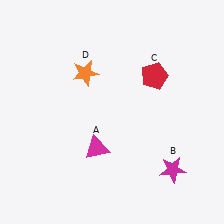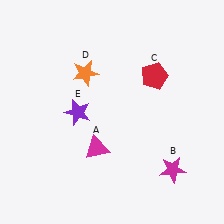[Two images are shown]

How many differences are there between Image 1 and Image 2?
There is 1 difference between the two images.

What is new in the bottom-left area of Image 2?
A purple star (E) was added in the bottom-left area of Image 2.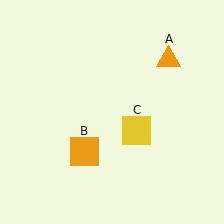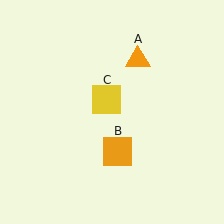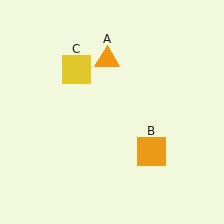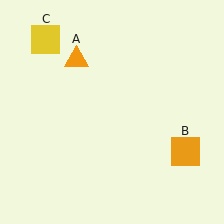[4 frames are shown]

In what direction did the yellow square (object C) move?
The yellow square (object C) moved up and to the left.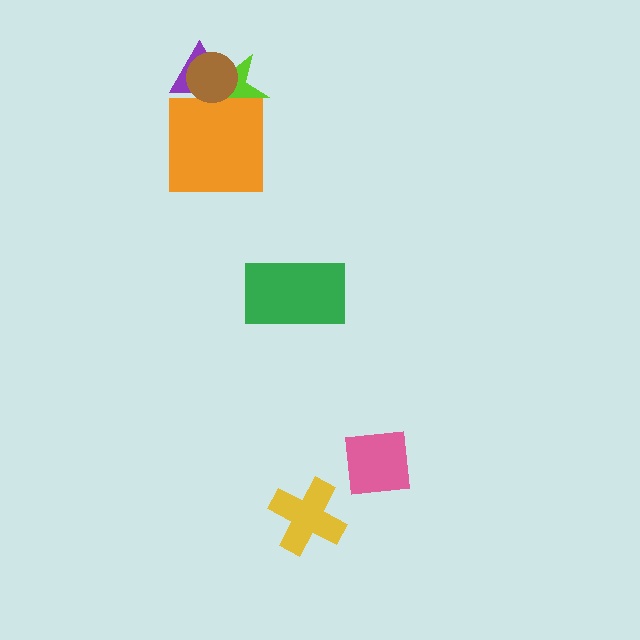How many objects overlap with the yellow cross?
0 objects overlap with the yellow cross.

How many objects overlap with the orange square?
2 objects overlap with the orange square.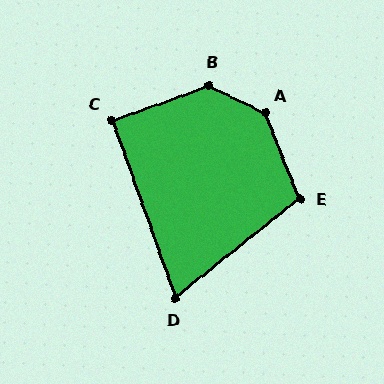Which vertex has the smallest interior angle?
D, at approximately 71 degrees.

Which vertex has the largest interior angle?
A, at approximately 138 degrees.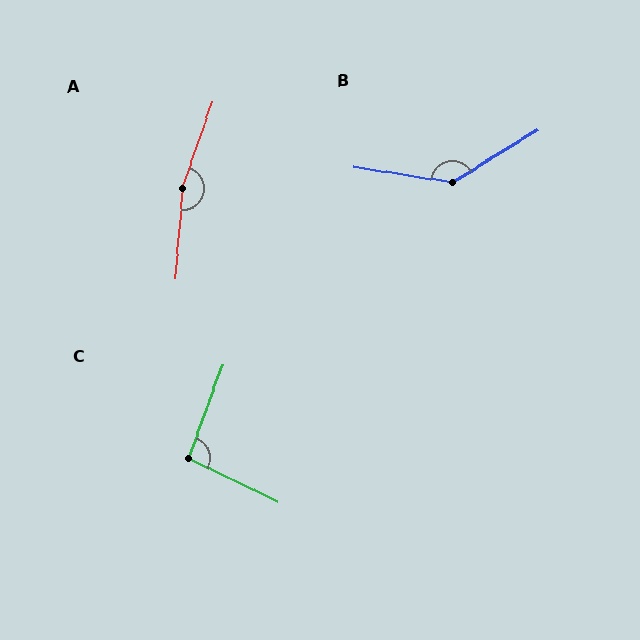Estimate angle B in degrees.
Approximately 140 degrees.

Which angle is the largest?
A, at approximately 165 degrees.